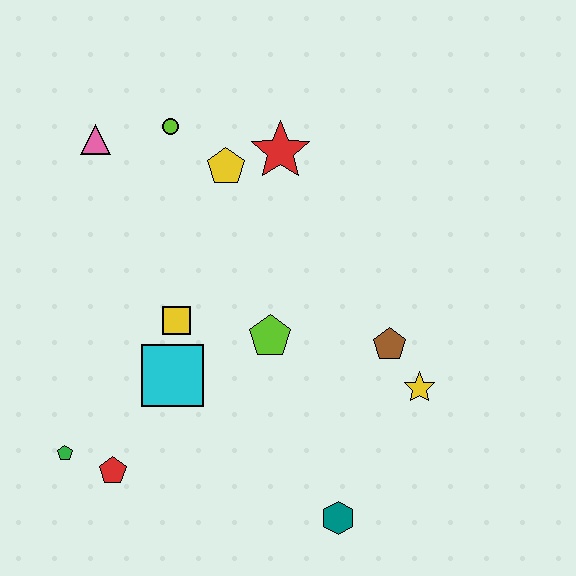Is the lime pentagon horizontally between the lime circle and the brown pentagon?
Yes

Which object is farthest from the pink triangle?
The teal hexagon is farthest from the pink triangle.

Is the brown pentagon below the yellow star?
No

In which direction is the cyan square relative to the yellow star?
The cyan square is to the left of the yellow star.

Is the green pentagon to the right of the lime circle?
No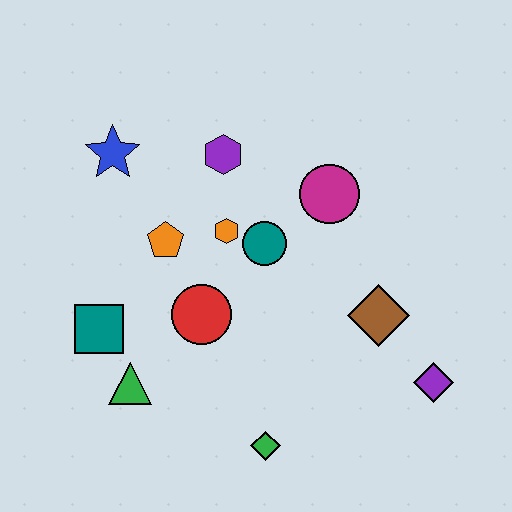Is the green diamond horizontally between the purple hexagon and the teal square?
No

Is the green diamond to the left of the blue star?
No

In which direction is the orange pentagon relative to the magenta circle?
The orange pentagon is to the left of the magenta circle.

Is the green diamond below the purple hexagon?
Yes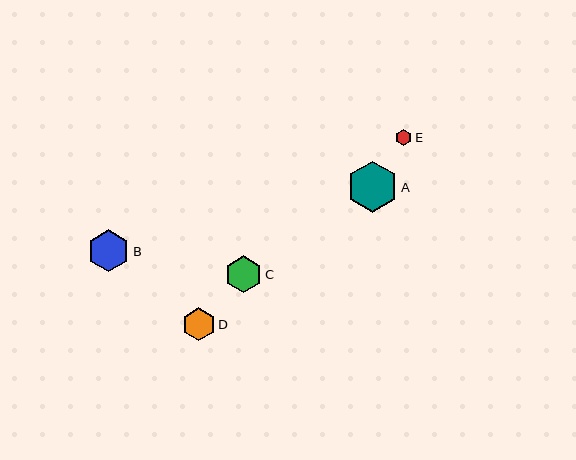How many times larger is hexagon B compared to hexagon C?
Hexagon B is approximately 1.1 times the size of hexagon C.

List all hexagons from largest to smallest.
From largest to smallest: A, B, C, D, E.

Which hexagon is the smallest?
Hexagon E is the smallest with a size of approximately 16 pixels.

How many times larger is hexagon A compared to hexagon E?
Hexagon A is approximately 3.1 times the size of hexagon E.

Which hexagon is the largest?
Hexagon A is the largest with a size of approximately 51 pixels.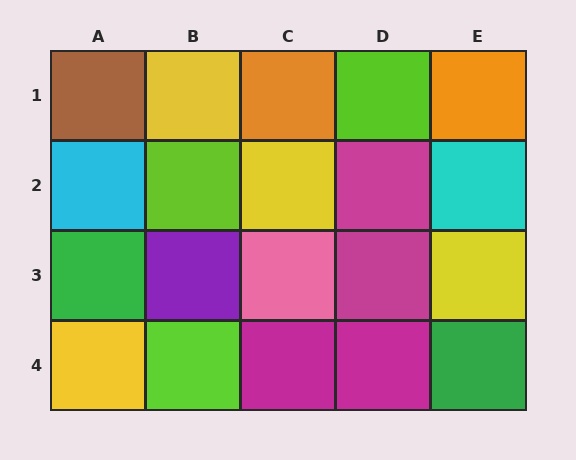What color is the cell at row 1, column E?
Orange.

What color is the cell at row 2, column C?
Yellow.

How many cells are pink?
1 cell is pink.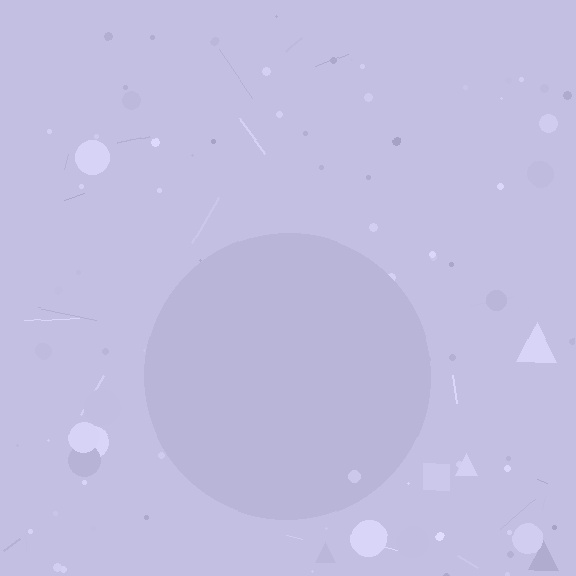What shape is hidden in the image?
A circle is hidden in the image.